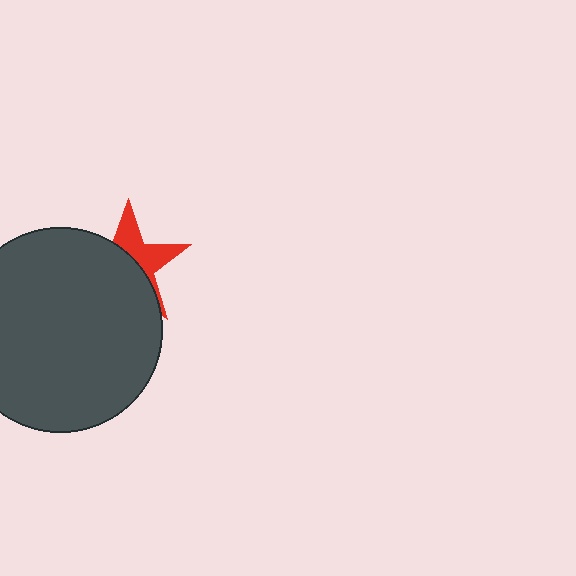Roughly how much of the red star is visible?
A small part of it is visible (roughly 40%).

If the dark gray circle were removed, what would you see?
You would see the complete red star.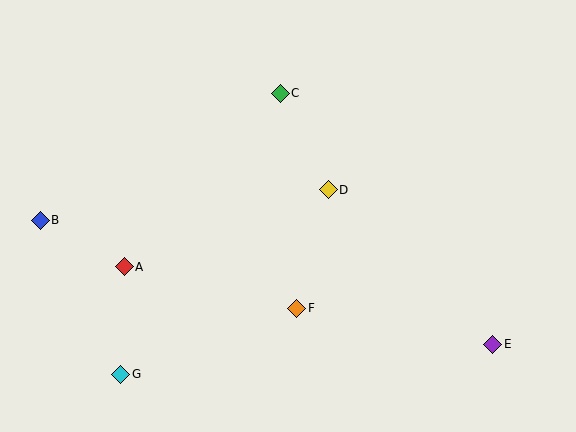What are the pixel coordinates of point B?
Point B is at (40, 220).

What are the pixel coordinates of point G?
Point G is at (121, 374).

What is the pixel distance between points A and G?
The distance between A and G is 108 pixels.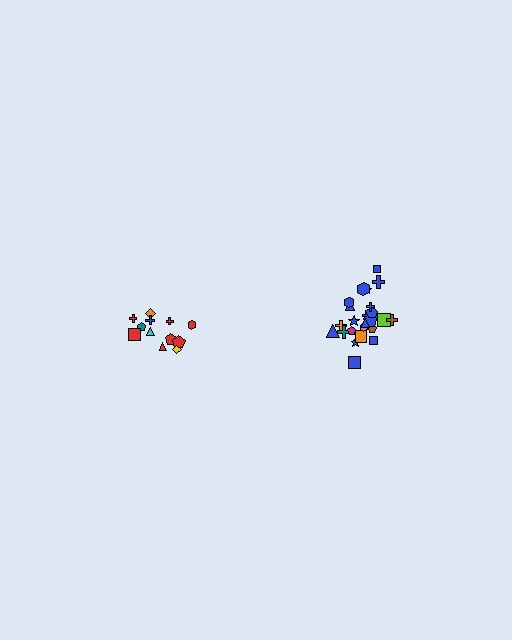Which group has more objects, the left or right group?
The right group.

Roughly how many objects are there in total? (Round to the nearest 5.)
Roughly 35 objects in total.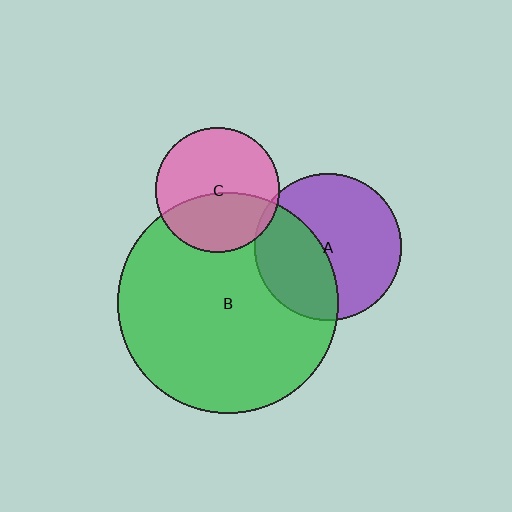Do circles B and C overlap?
Yes.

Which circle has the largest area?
Circle B (green).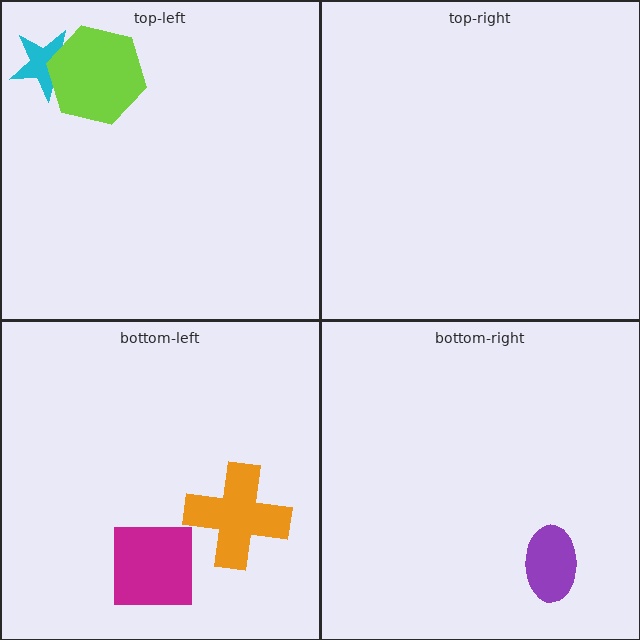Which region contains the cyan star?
The top-left region.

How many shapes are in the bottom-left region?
2.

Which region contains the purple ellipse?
The bottom-right region.